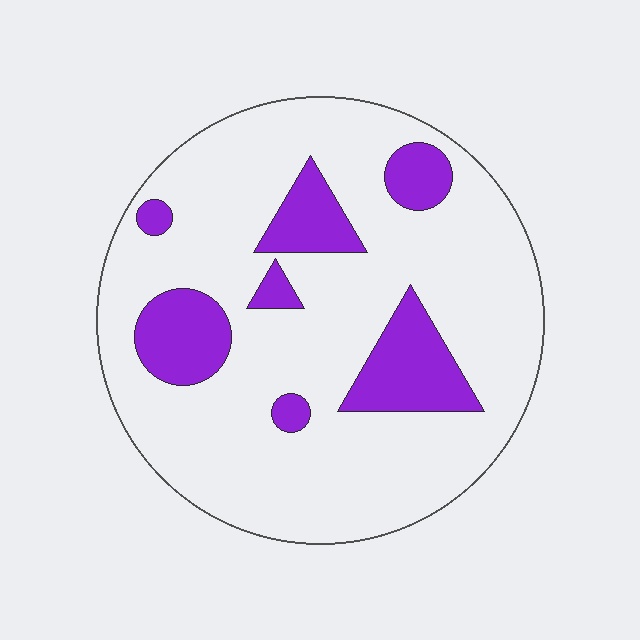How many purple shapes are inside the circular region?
7.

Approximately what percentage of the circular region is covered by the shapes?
Approximately 20%.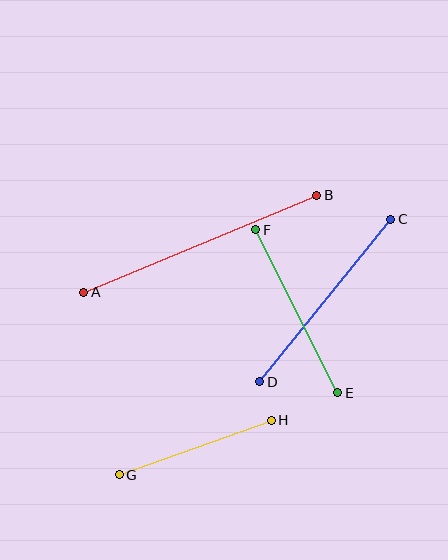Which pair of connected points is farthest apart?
Points A and B are farthest apart.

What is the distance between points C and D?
The distance is approximately 209 pixels.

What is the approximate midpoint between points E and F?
The midpoint is at approximately (297, 311) pixels.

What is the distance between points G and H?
The distance is approximately 162 pixels.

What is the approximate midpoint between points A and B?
The midpoint is at approximately (200, 244) pixels.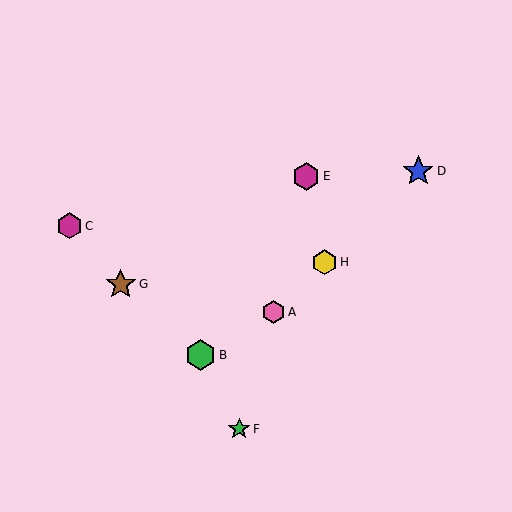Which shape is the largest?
The blue star (labeled D) is the largest.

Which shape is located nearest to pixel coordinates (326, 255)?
The yellow hexagon (labeled H) at (324, 262) is nearest to that location.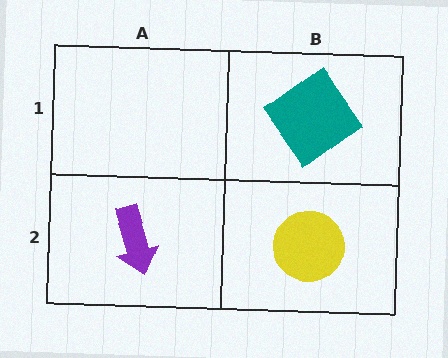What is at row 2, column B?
A yellow circle.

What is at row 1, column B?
A teal diamond.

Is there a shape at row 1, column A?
No, that cell is empty.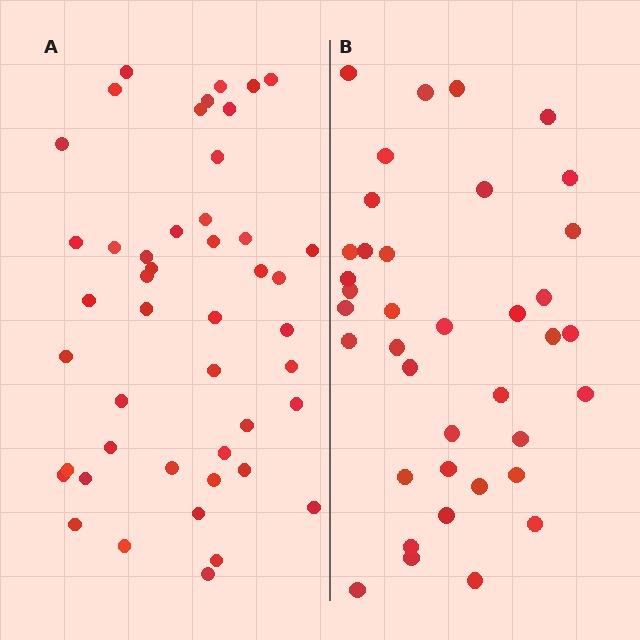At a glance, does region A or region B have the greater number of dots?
Region A (the left region) has more dots.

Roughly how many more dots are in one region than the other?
Region A has roughly 8 or so more dots than region B.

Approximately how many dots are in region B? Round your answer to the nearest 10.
About 40 dots. (The exact count is 38, which rounds to 40.)